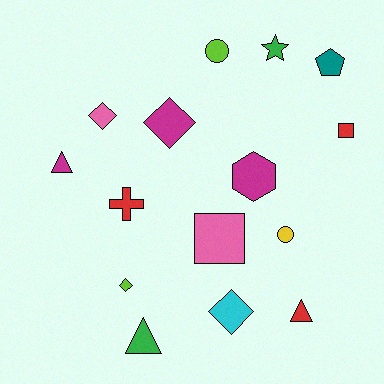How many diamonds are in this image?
There are 4 diamonds.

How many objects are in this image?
There are 15 objects.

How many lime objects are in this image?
There are 2 lime objects.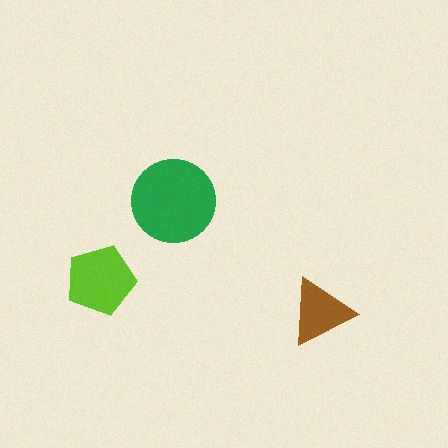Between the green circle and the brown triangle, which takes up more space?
The green circle.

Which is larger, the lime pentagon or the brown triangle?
The lime pentagon.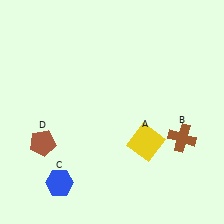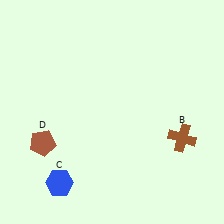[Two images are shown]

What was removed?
The yellow square (A) was removed in Image 2.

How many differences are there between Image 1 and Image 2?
There is 1 difference between the two images.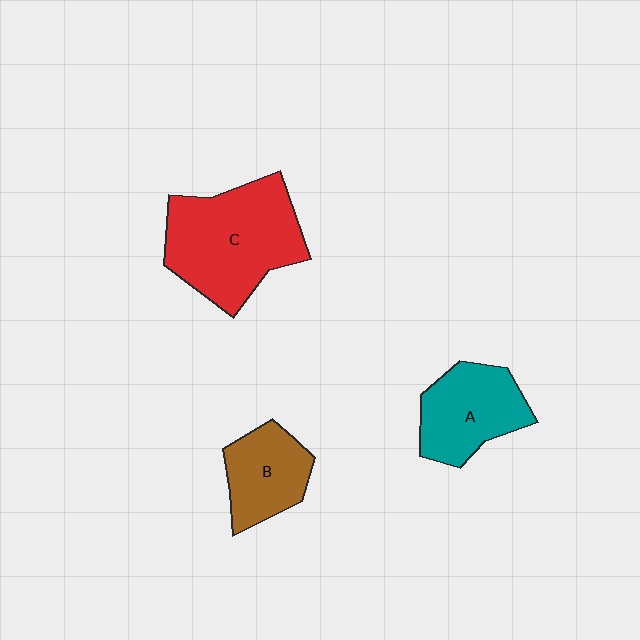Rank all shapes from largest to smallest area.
From largest to smallest: C (red), A (teal), B (brown).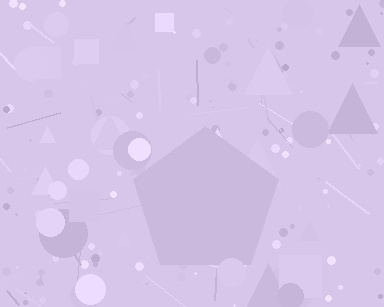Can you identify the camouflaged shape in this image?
The camouflaged shape is a pentagon.